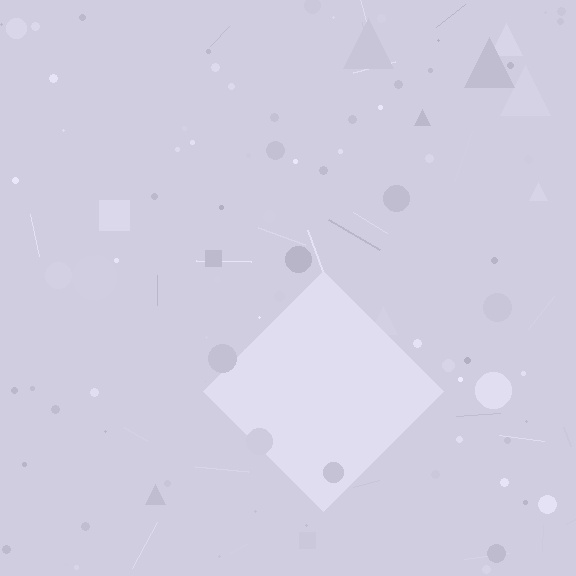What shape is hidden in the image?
A diamond is hidden in the image.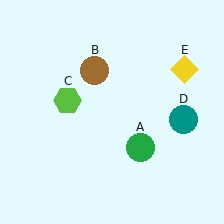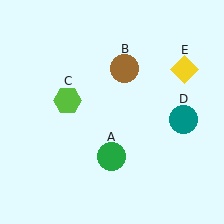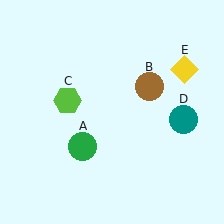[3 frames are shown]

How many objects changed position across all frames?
2 objects changed position: green circle (object A), brown circle (object B).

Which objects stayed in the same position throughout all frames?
Lime hexagon (object C) and teal circle (object D) and yellow diamond (object E) remained stationary.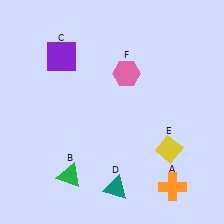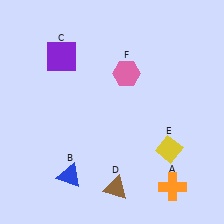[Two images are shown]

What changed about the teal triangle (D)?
In Image 1, D is teal. In Image 2, it changed to brown.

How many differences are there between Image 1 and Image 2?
There are 2 differences between the two images.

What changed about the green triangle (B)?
In Image 1, B is green. In Image 2, it changed to blue.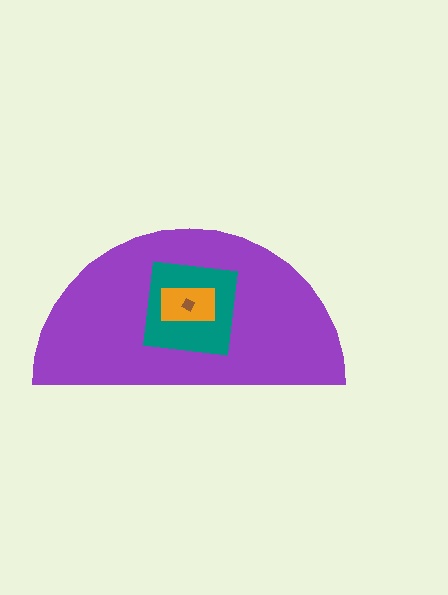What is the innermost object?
The brown diamond.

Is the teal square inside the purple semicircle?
Yes.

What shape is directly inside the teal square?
The orange rectangle.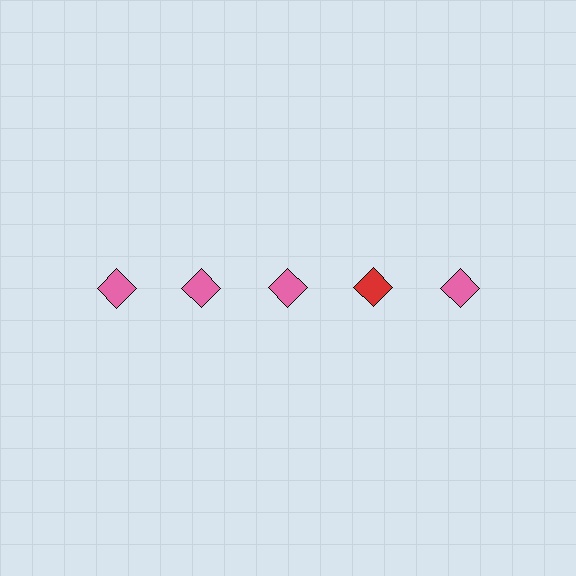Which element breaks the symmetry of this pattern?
The red diamond in the top row, second from right column breaks the symmetry. All other shapes are pink diamonds.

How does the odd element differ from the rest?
It has a different color: red instead of pink.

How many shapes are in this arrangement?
There are 5 shapes arranged in a grid pattern.